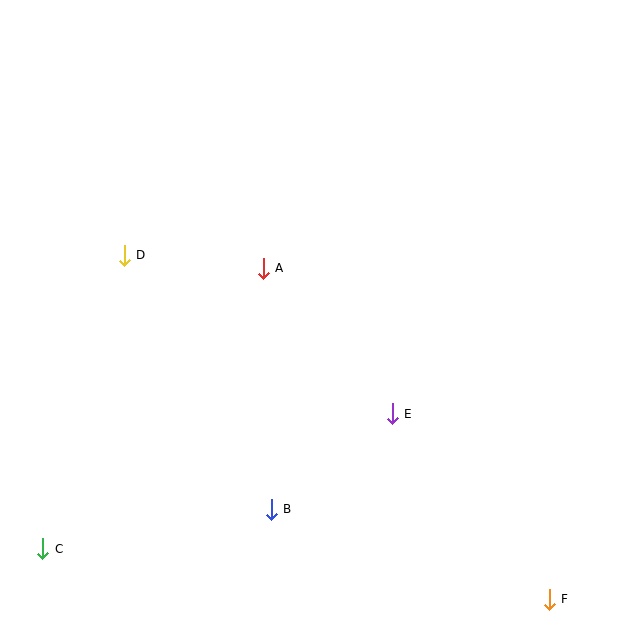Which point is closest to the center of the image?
Point A at (263, 268) is closest to the center.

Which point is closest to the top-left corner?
Point D is closest to the top-left corner.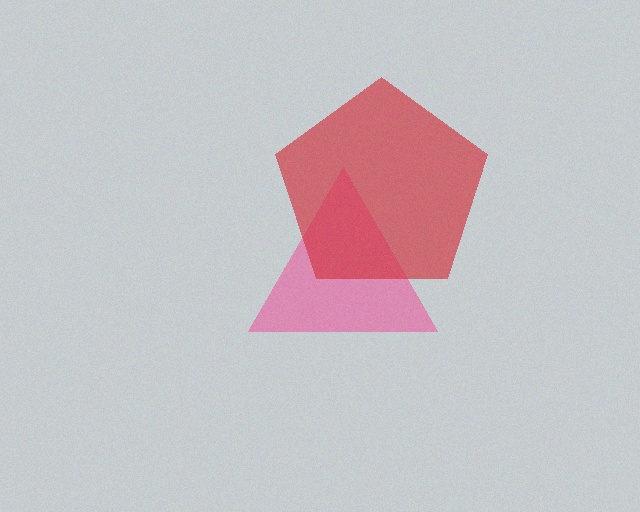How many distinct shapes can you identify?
There are 2 distinct shapes: a pink triangle, a red pentagon.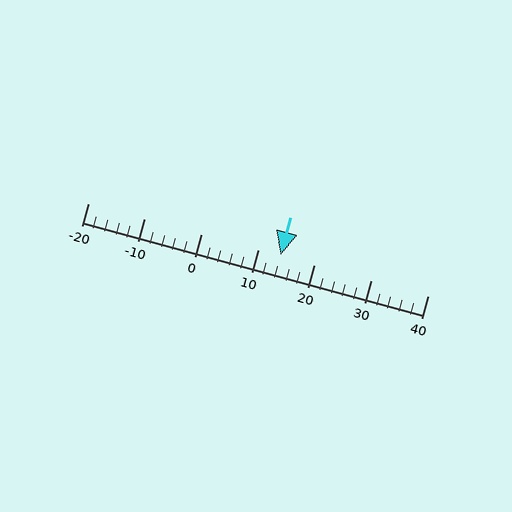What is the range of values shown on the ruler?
The ruler shows values from -20 to 40.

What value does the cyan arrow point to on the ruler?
The cyan arrow points to approximately 14.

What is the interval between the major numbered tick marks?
The major tick marks are spaced 10 units apart.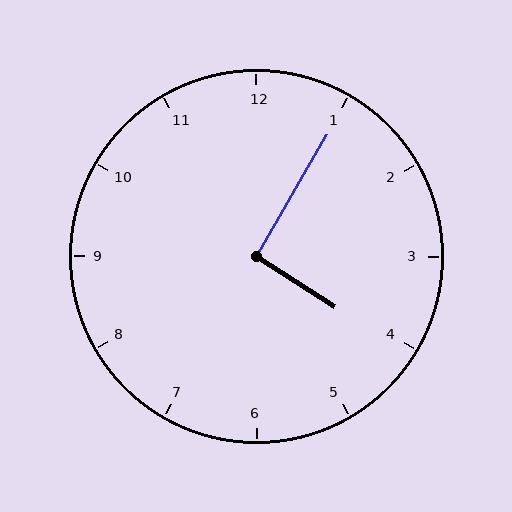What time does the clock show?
4:05.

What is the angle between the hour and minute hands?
Approximately 92 degrees.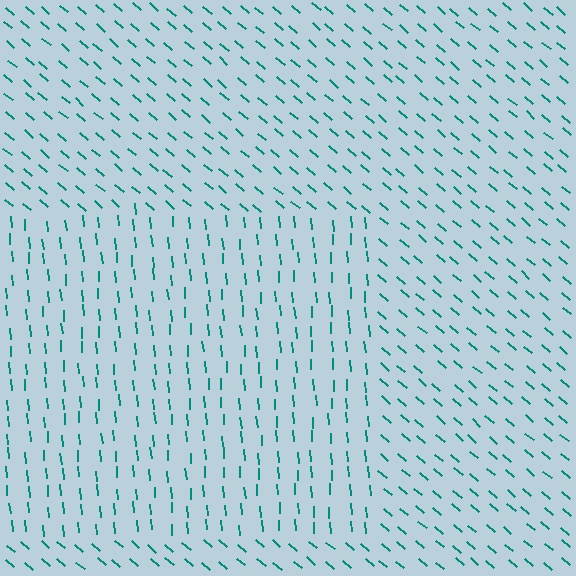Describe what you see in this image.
The image is filled with small teal line segments. A rectangle region in the image has lines oriented differently from the surrounding lines, creating a visible texture boundary.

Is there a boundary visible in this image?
Yes, there is a texture boundary formed by a change in line orientation.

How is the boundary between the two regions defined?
The boundary is defined purely by a change in line orientation (approximately 45 degrees difference). All lines are the same color and thickness.